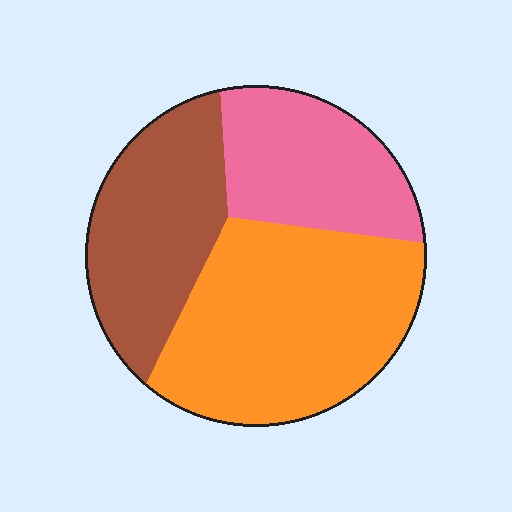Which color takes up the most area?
Orange, at roughly 45%.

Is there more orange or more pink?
Orange.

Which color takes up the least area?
Pink, at roughly 25%.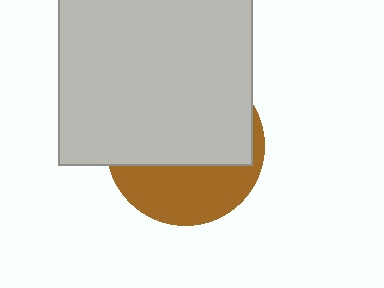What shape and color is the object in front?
The object in front is a light gray square.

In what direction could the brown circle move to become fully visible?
The brown circle could move down. That would shift it out from behind the light gray square entirely.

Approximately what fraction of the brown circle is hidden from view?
Roughly 63% of the brown circle is hidden behind the light gray square.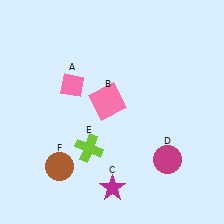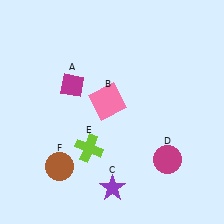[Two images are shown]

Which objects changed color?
A changed from pink to magenta. C changed from magenta to purple.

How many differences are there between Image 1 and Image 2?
There are 2 differences between the two images.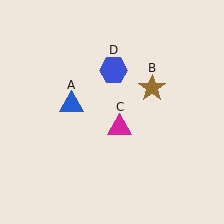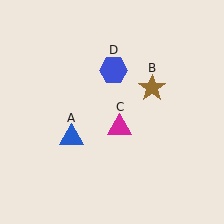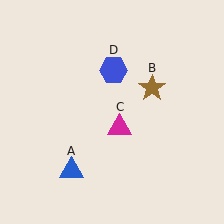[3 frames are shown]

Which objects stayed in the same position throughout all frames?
Brown star (object B) and magenta triangle (object C) and blue hexagon (object D) remained stationary.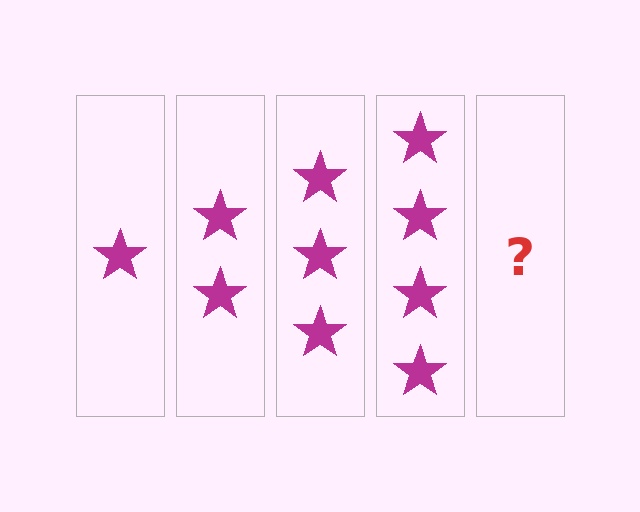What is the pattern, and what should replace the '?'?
The pattern is that each step adds one more star. The '?' should be 5 stars.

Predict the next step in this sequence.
The next step is 5 stars.